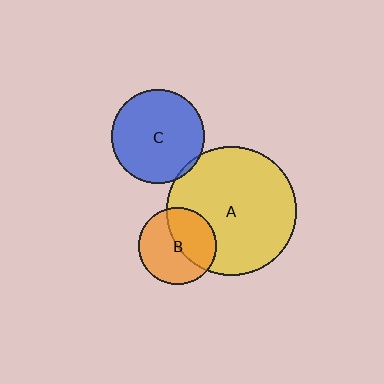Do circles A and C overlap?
Yes.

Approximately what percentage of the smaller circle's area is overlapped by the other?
Approximately 5%.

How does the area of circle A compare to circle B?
Approximately 2.8 times.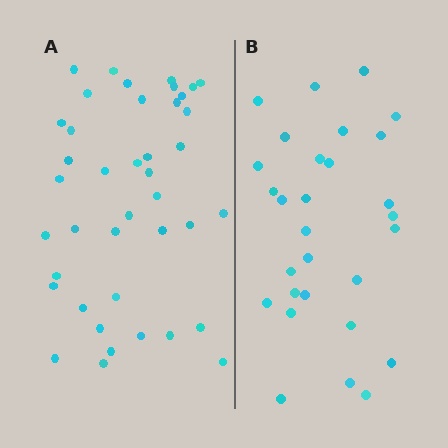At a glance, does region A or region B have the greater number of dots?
Region A (the left region) has more dots.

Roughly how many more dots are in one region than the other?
Region A has roughly 12 or so more dots than region B.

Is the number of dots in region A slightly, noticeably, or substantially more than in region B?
Region A has noticeably more, but not dramatically so. The ratio is roughly 1.4 to 1.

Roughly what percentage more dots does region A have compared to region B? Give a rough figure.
About 40% more.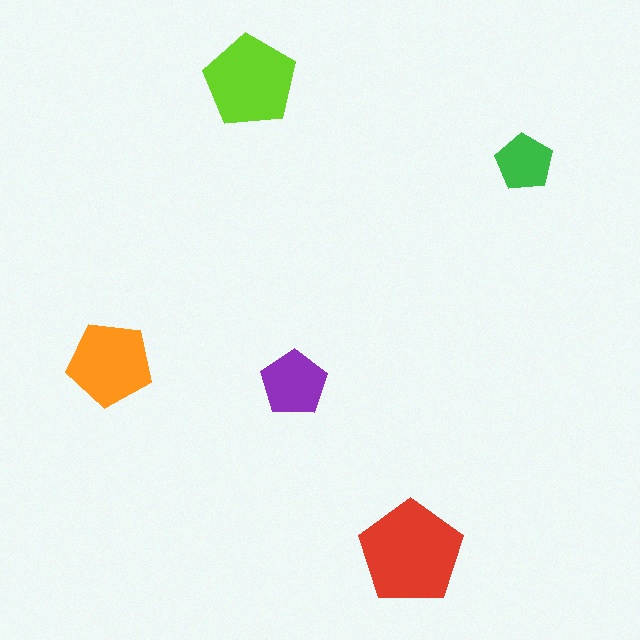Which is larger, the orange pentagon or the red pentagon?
The red one.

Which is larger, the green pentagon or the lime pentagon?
The lime one.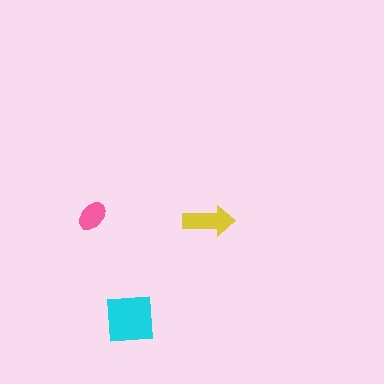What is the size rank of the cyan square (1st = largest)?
1st.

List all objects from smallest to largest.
The pink ellipse, the yellow arrow, the cyan square.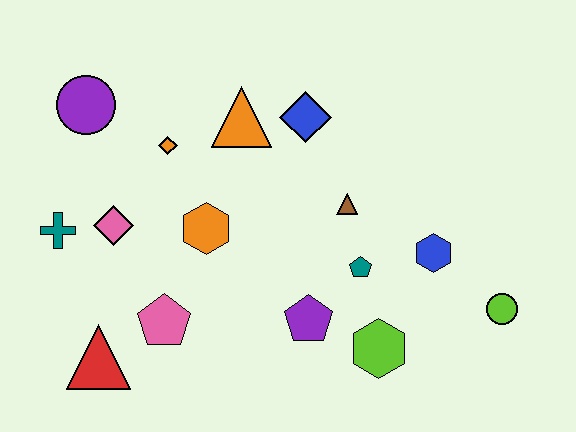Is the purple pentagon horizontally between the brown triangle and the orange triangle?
Yes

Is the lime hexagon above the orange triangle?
No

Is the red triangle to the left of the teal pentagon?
Yes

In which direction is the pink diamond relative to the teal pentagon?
The pink diamond is to the left of the teal pentagon.